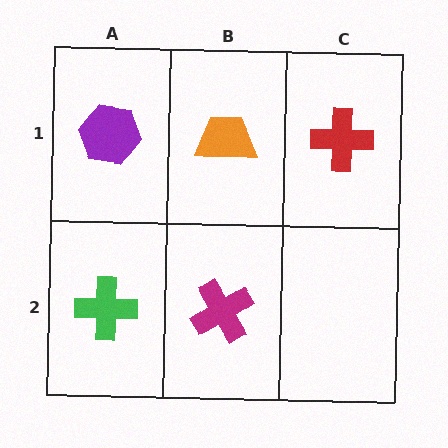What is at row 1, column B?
An orange trapezoid.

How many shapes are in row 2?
2 shapes.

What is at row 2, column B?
A magenta cross.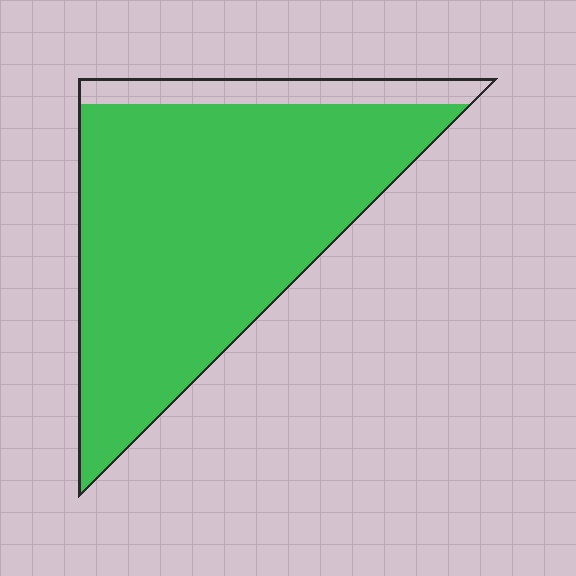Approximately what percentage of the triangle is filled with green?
Approximately 90%.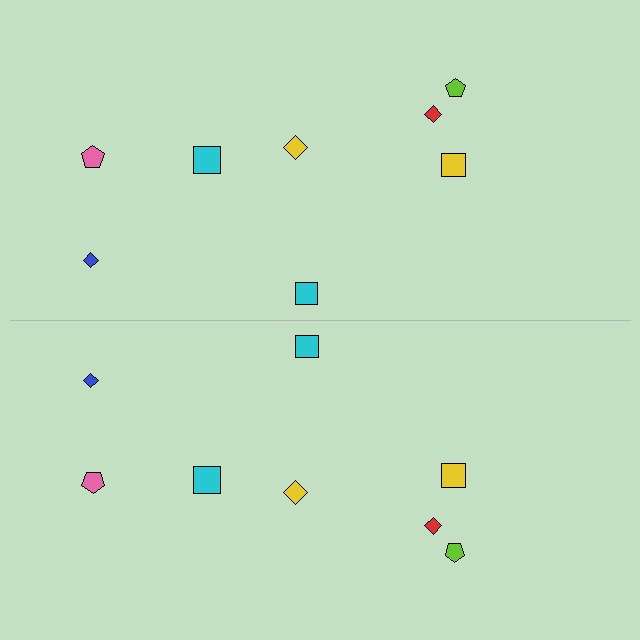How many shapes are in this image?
There are 16 shapes in this image.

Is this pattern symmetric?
Yes, this pattern has bilateral (reflection) symmetry.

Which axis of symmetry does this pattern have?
The pattern has a horizontal axis of symmetry running through the center of the image.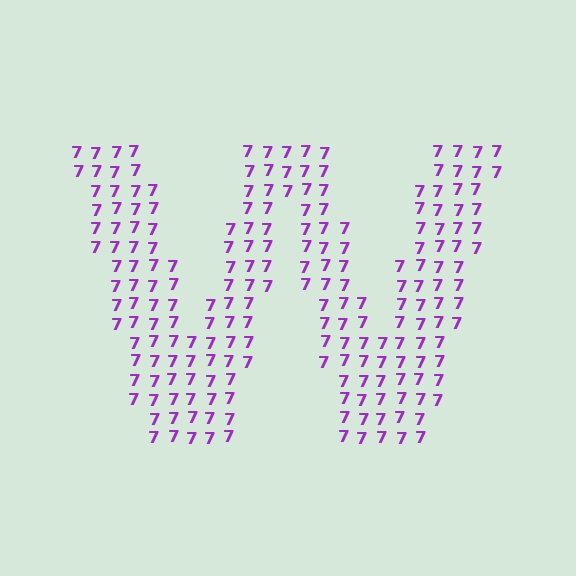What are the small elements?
The small elements are digit 7's.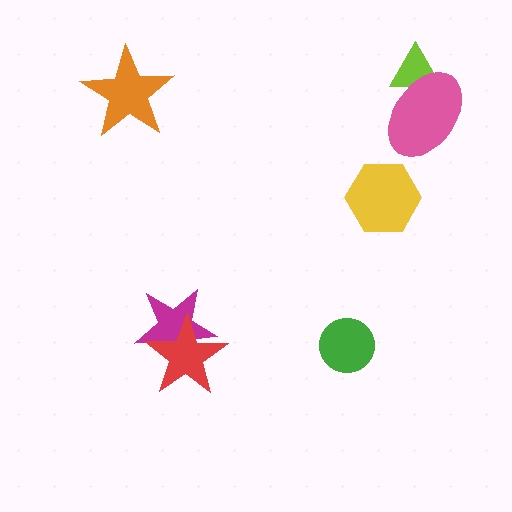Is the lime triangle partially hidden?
Yes, it is partially covered by another shape.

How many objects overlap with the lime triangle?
1 object overlaps with the lime triangle.